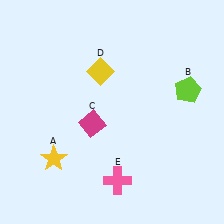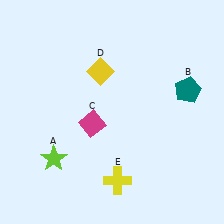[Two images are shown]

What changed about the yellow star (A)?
In Image 1, A is yellow. In Image 2, it changed to lime.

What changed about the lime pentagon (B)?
In Image 1, B is lime. In Image 2, it changed to teal.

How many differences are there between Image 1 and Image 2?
There are 3 differences between the two images.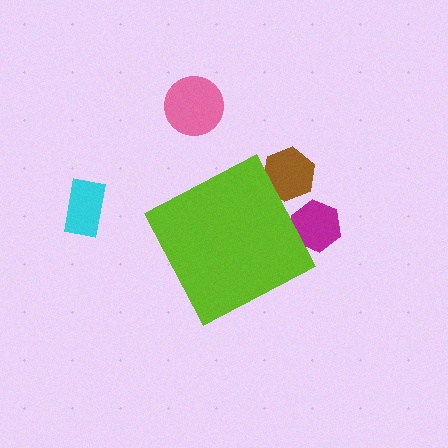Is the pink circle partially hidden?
No, the pink circle is fully visible.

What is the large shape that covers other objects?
A lime diamond.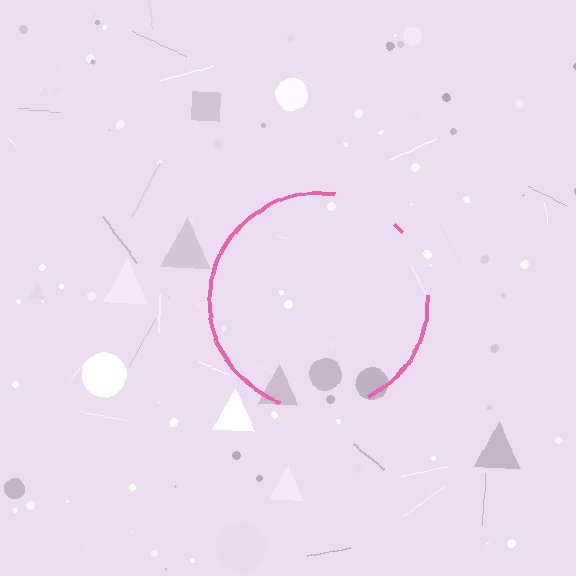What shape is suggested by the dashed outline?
The dashed outline suggests a circle.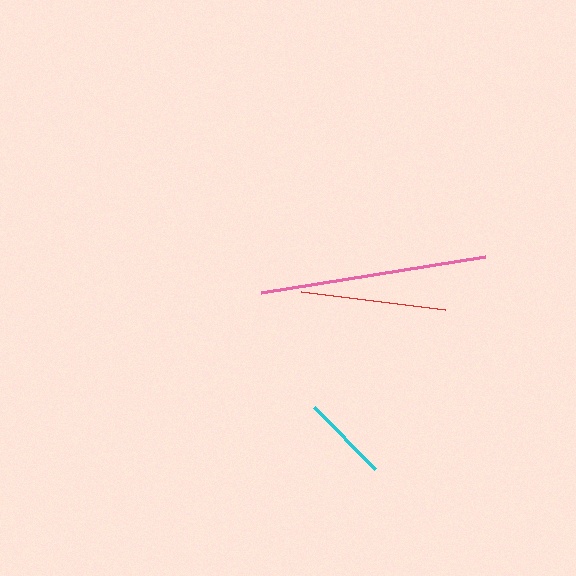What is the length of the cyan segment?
The cyan segment is approximately 87 pixels long.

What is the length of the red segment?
The red segment is approximately 145 pixels long.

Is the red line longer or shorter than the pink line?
The pink line is longer than the red line.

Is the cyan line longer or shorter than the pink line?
The pink line is longer than the cyan line.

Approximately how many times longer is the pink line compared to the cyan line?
The pink line is approximately 2.6 times the length of the cyan line.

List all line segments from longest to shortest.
From longest to shortest: pink, red, cyan.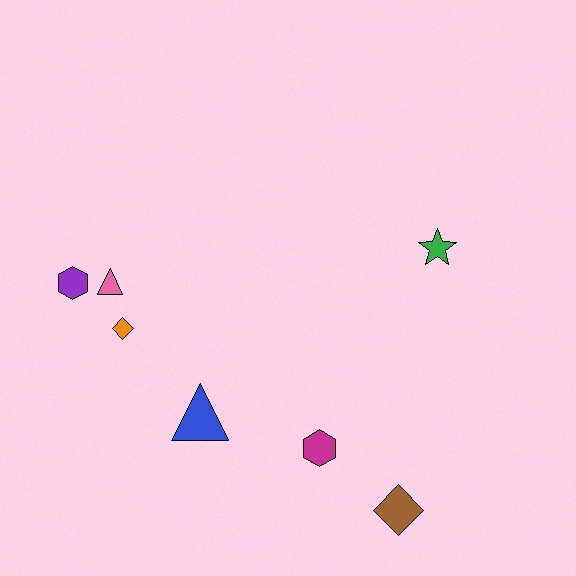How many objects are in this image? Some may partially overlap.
There are 7 objects.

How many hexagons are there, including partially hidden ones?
There are 2 hexagons.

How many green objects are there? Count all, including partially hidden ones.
There is 1 green object.